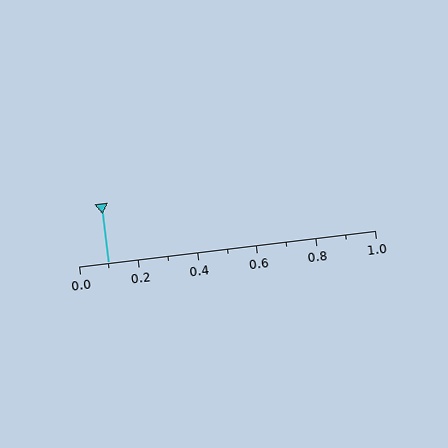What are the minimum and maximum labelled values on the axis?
The axis runs from 0.0 to 1.0.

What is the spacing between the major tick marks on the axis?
The major ticks are spaced 0.2 apart.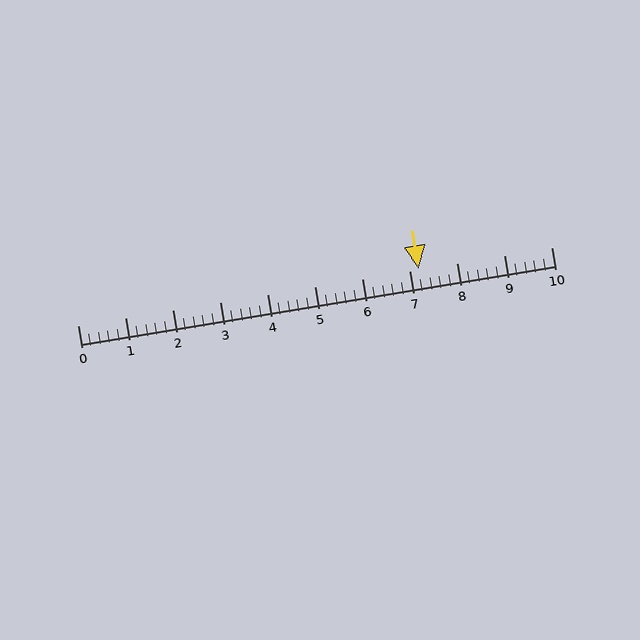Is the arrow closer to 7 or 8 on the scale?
The arrow is closer to 7.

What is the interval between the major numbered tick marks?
The major tick marks are spaced 1 units apart.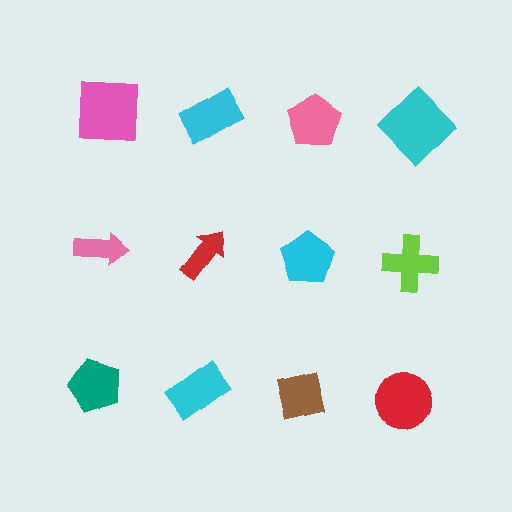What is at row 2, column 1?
A pink arrow.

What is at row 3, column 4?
A red circle.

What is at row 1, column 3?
A pink pentagon.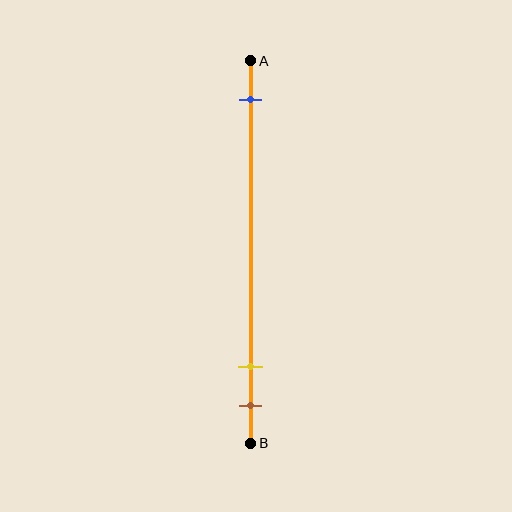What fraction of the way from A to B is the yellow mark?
The yellow mark is approximately 80% (0.8) of the way from A to B.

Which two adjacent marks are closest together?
The yellow and brown marks are the closest adjacent pair.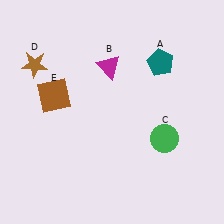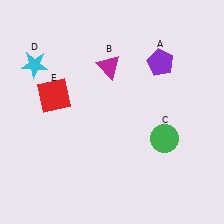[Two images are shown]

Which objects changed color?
A changed from teal to purple. D changed from brown to cyan. E changed from brown to red.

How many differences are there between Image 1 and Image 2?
There are 3 differences between the two images.